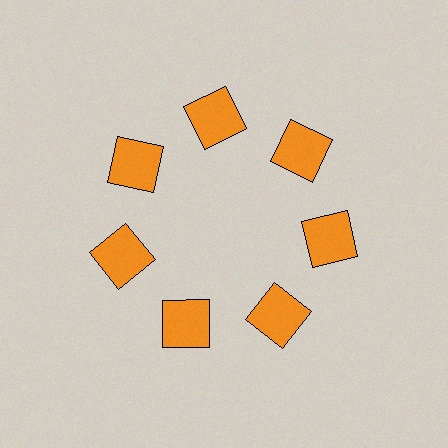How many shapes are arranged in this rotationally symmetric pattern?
There are 7 shapes, arranged in 7 groups of 1.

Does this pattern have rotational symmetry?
Yes, this pattern has 7-fold rotational symmetry. It looks the same after rotating 51 degrees around the center.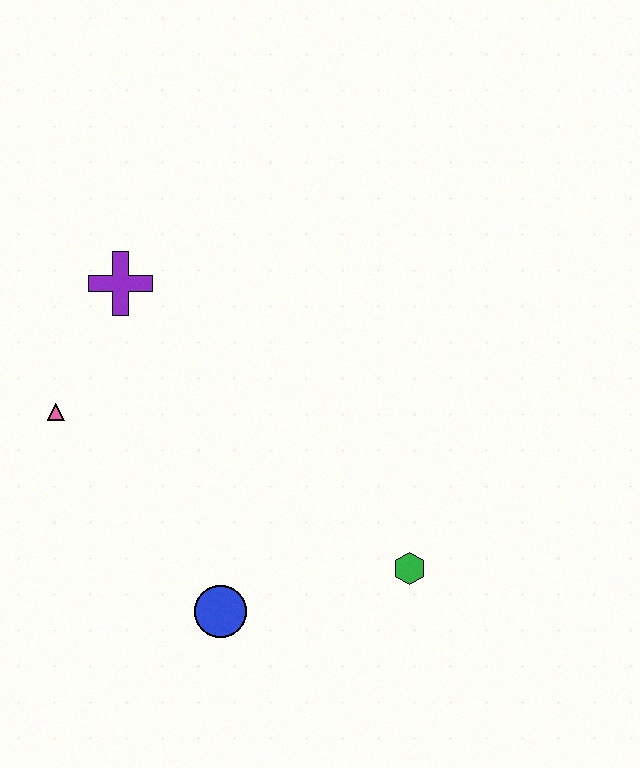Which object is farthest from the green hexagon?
The purple cross is farthest from the green hexagon.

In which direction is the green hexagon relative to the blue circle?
The green hexagon is to the right of the blue circle.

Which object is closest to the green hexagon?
The blue circle is closest to the green hexagon.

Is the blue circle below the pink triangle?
Yes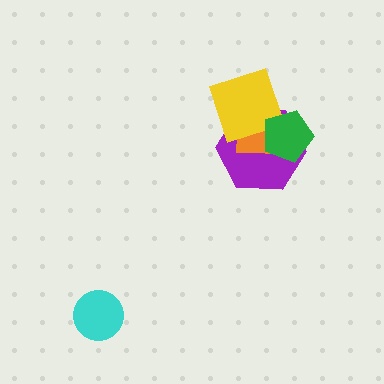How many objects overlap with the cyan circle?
0 objects overlap with the cyan circle.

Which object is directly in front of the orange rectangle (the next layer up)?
The yellow diamond is directly in front of the orange rectangle.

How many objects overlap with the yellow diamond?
3 objects overlap with the yellow diamond.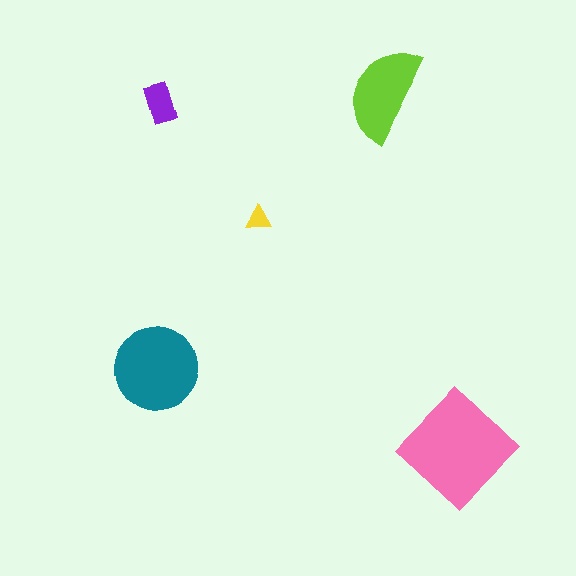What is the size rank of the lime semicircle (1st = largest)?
3rd.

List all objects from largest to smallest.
The pink diamond, the teal circle, the lime semicircle, the purple rectangle, the yellow triangle.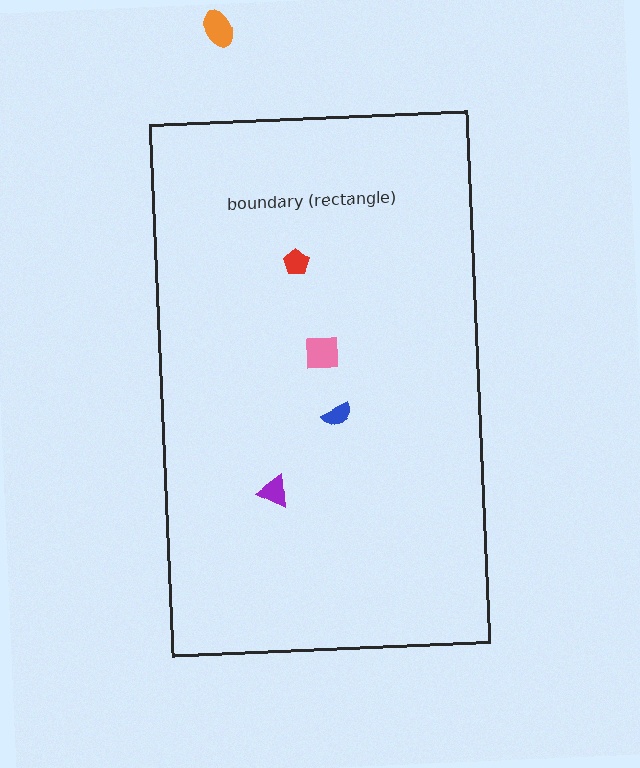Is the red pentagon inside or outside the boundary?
Inside.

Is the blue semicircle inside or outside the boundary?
Inside.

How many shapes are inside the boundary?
4 inside, 1 outside.